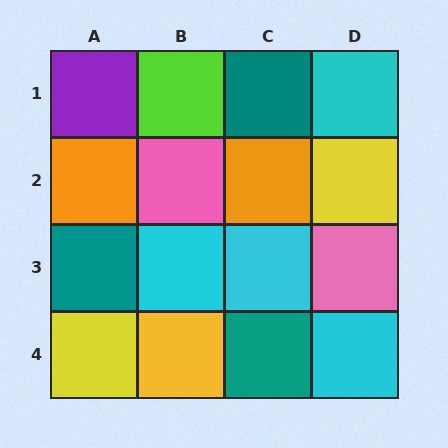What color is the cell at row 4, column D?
Cyan.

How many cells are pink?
2 cells are pink.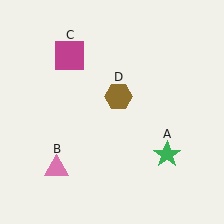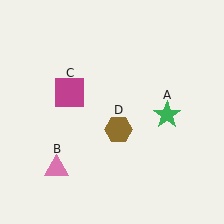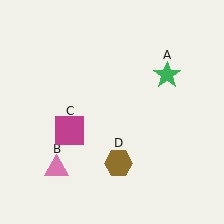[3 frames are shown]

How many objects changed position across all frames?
3 objects changed position: green star (object A), magenta square (object C), brown hexagon (object D).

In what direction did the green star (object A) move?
The green star (object A) moved up.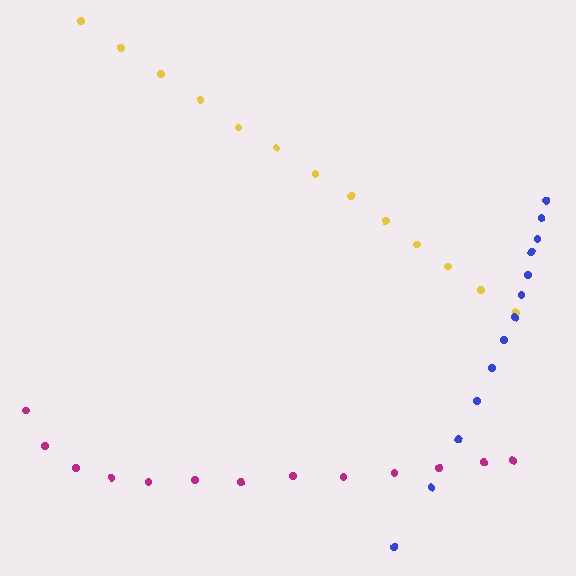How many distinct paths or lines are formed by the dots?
There are 3 distinct paths.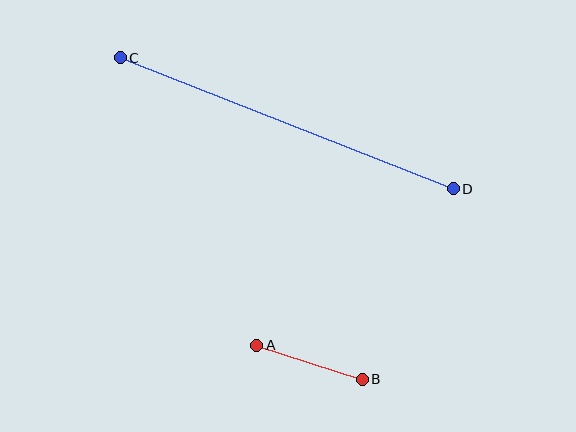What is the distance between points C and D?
The distance is approximately 358 pixels.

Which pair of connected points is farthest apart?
Points C and D are farthest apart.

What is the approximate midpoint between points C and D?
The midpoint is at approximately (287, 123) pixels.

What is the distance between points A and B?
The distance is approximately 111 pixels.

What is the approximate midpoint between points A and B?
The midpoint is at approximately (310, 362) pixels.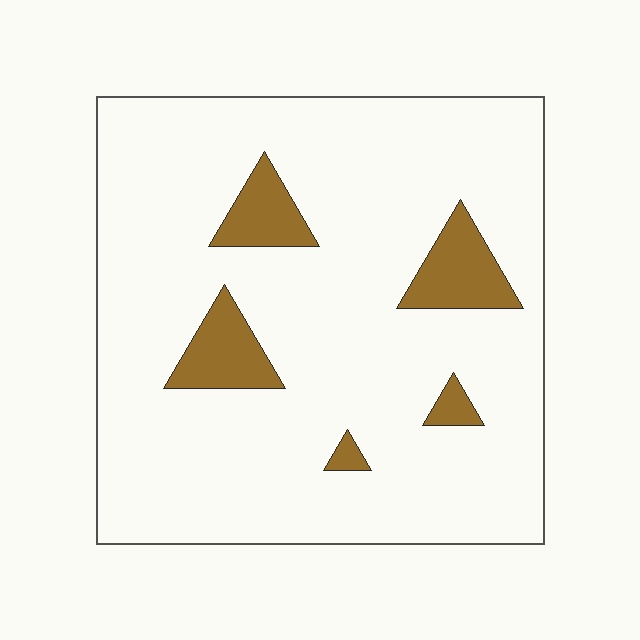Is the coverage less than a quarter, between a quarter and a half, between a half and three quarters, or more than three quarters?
Less than a quarter.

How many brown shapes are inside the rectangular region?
5.